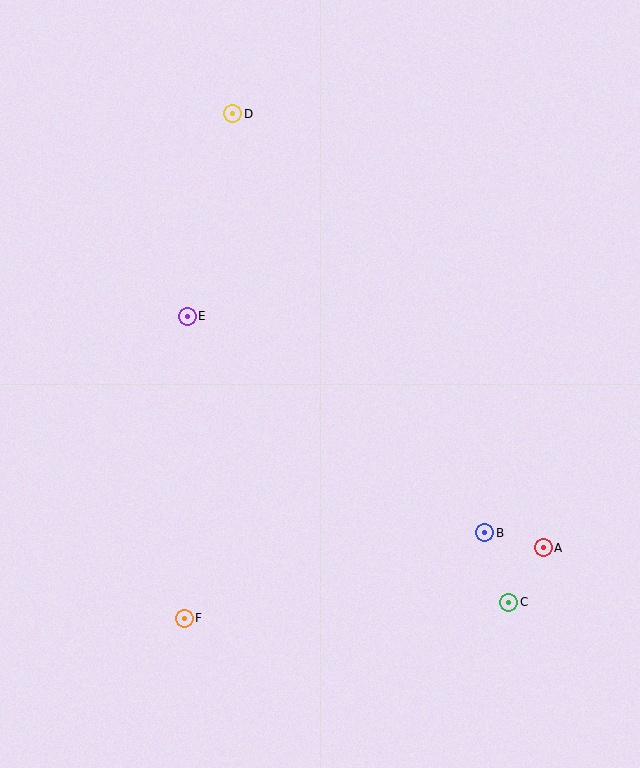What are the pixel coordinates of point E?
Point E is at (187, 316).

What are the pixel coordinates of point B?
Point B is at (485, 533).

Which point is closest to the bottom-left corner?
Point F is closest to the bottom-left corner.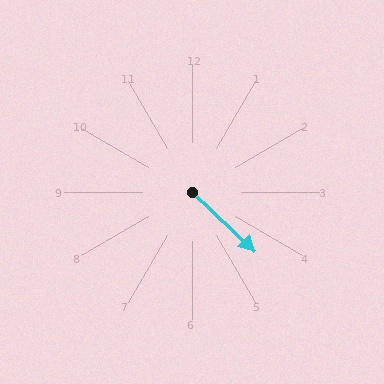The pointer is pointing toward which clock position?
Roughly 4 o'clock.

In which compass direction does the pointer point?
Southeast.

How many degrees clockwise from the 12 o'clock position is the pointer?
Approximately 133 degrees.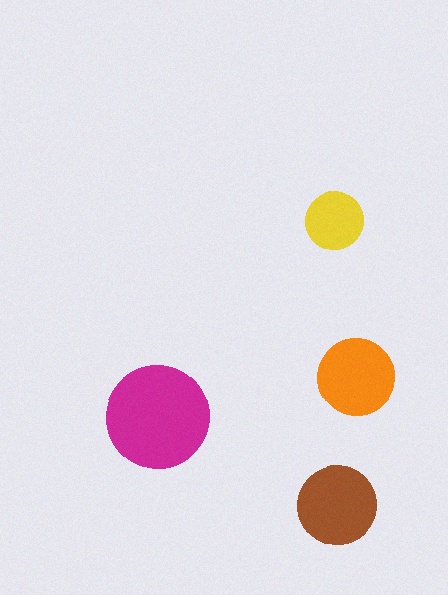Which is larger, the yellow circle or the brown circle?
The brown one.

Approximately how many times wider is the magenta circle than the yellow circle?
About 2 times wider.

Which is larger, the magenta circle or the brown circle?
The magenta one.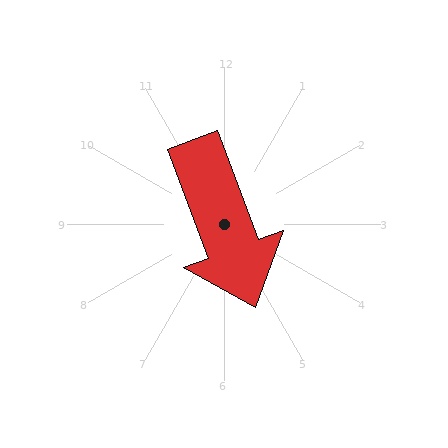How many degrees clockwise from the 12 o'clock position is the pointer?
Approximately 159 degrees.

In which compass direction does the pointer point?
South.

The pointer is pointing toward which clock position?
Roughly 5 o'clock.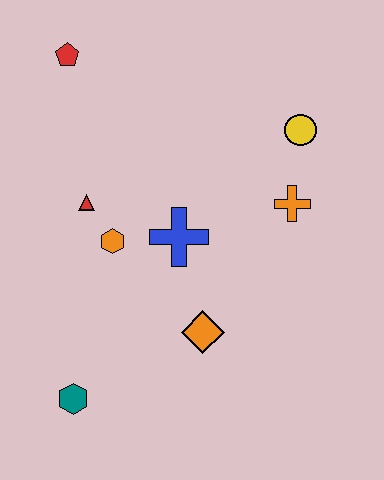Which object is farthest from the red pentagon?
The teal hexagon is farthest from the red pentagon.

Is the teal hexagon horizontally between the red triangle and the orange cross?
No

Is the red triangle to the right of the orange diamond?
No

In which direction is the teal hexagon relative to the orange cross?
The teal hexagon is to the left of the orange cross.